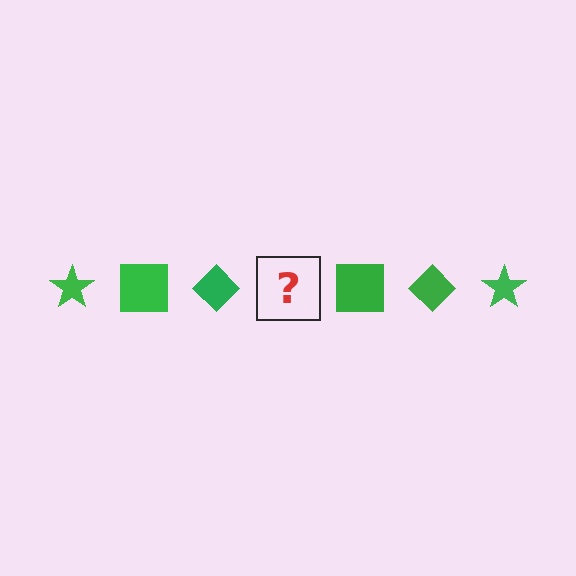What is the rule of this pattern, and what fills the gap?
The rule is that the pattern cycles through star, square, diamond shapes in green. The gap should be filled with a green star.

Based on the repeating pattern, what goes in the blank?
The blank should be a green star.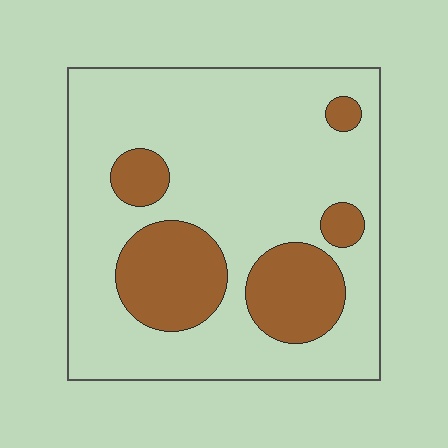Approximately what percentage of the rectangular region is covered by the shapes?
Approximately 25%.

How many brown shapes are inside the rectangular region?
5.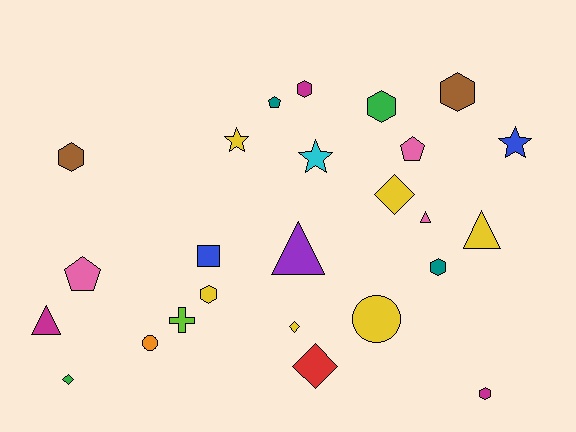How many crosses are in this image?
There is 1 cross.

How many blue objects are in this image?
There are 2 blue objects.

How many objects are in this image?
There are 25 objects.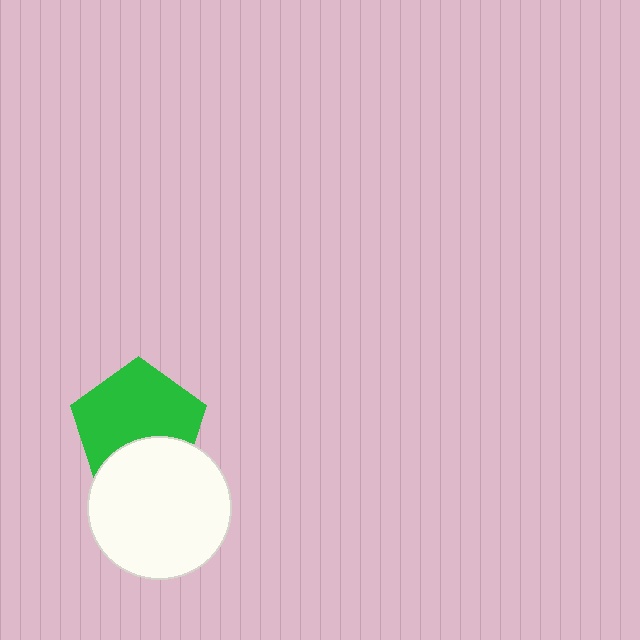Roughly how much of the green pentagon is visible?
Most of it is visible (roughly 69%).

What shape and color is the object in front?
The object in front is a white circle.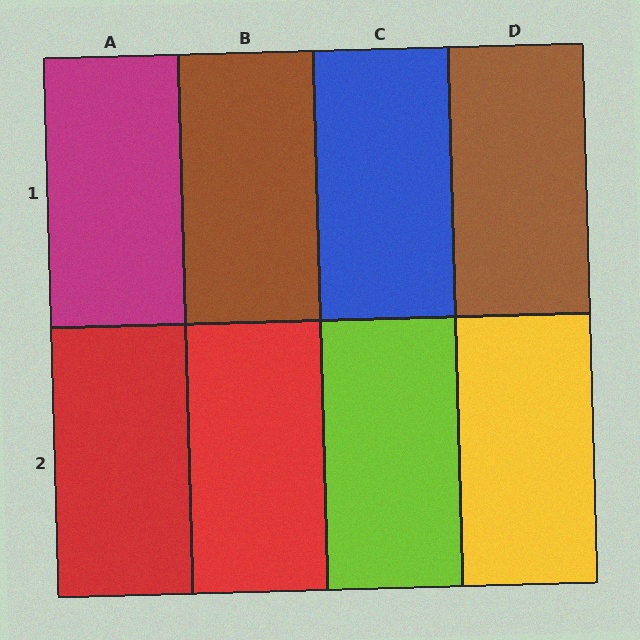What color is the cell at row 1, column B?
Brown.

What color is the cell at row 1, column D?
Brown.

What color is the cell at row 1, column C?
Blue.